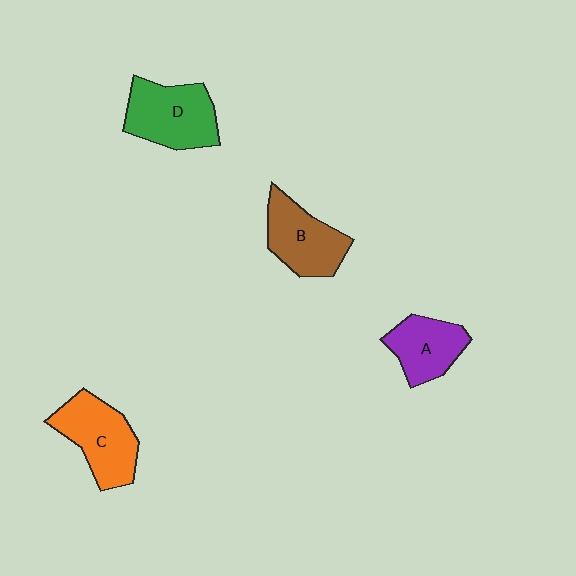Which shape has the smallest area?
Shape A (purple).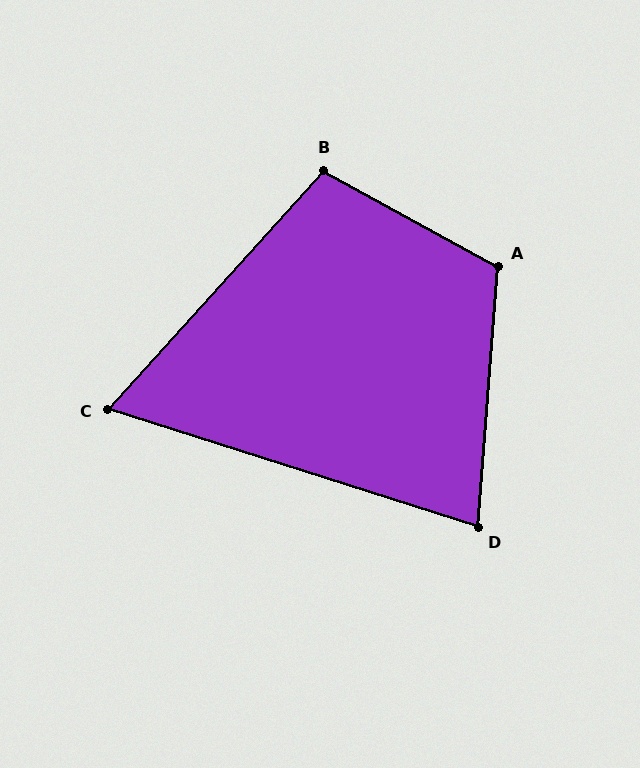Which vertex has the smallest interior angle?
C, at approximately 66 degrees.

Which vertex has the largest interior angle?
A, at approximately 114 degrees.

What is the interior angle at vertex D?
Approximately 77 degrees (acute).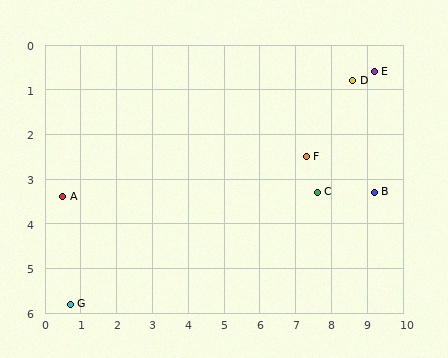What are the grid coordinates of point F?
Point F is at approximately (7.3, 2.5).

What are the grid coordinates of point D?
Point D is at approximately (8.6, 0.8).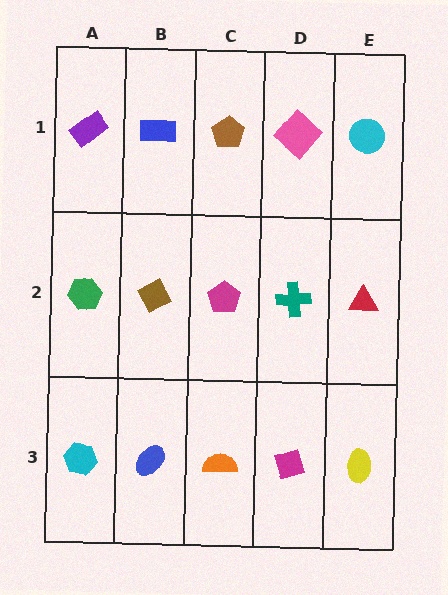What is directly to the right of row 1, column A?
A blue rectangle.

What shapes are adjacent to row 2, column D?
A pink diamond (row 1, column D), a magenta diamond (row 3, column D), a magenta pentagon (row 2, column C), a red triangle (row 2, column E).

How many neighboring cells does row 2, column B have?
4.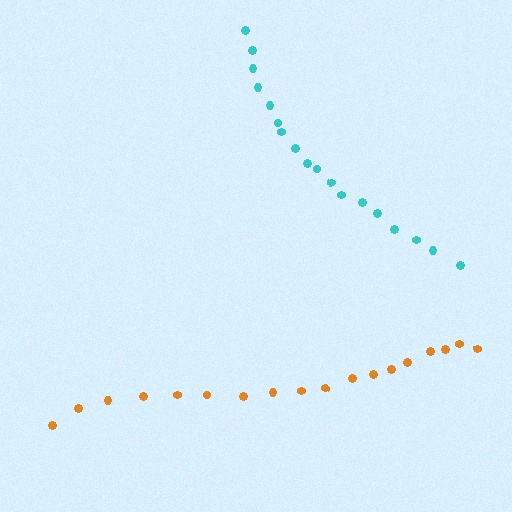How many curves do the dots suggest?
There are 2 distinct paths.